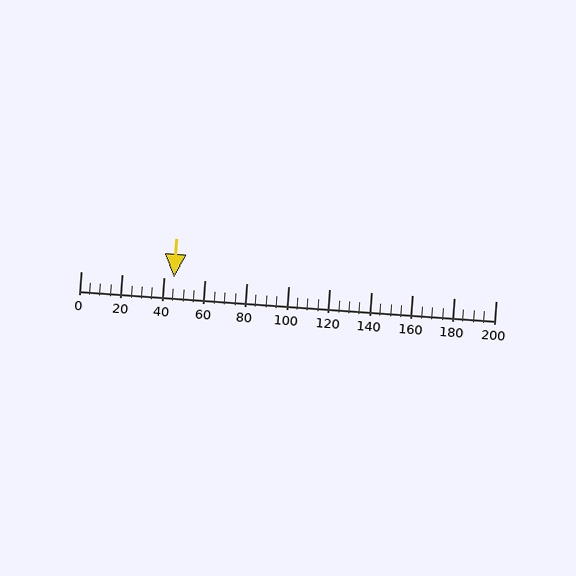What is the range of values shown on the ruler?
The ruler shows values from 0 to 200.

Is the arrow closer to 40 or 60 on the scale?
The arrow is closer to 40.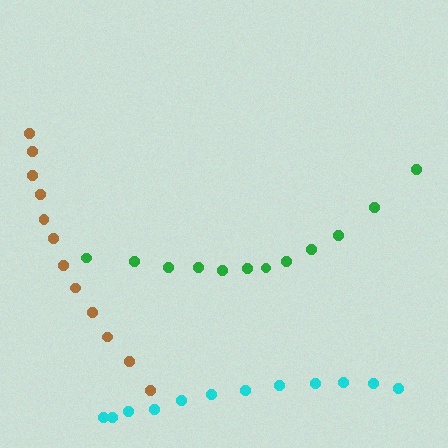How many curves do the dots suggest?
There are 3 distinct paths.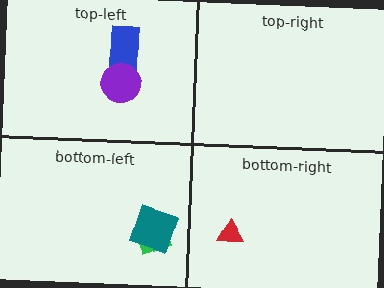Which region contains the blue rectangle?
The top-left region.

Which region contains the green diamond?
The bottom-left region.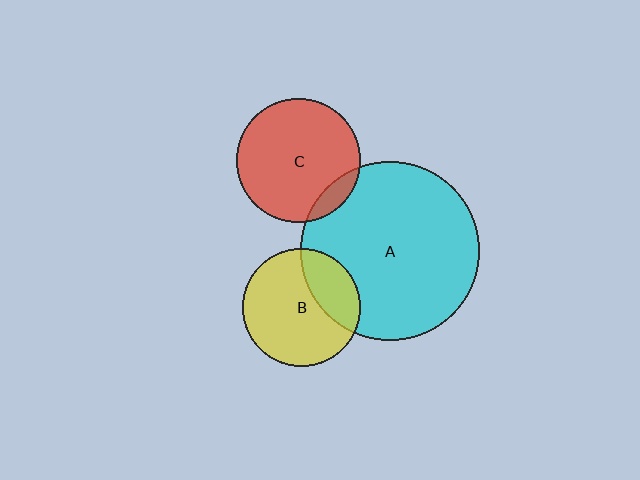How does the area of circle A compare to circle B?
Approximately 2.3 times.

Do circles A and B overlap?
Yes.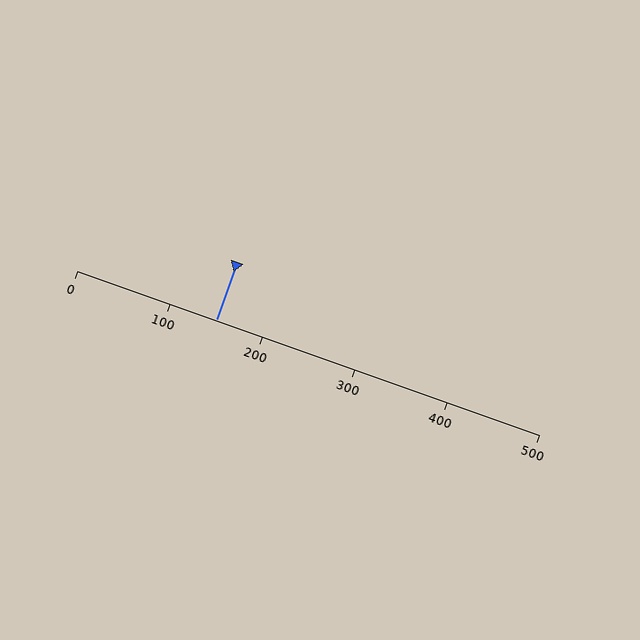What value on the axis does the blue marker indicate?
The marker indicates approximately 150.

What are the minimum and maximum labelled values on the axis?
The axis runs from 0 to 500.